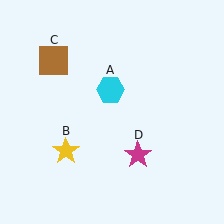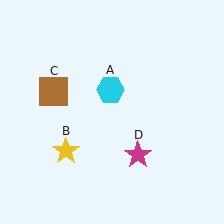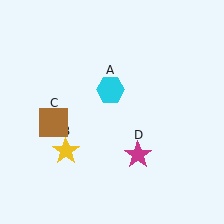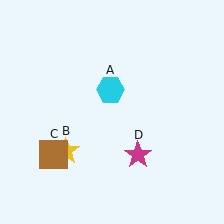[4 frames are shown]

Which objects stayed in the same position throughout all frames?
Cyan hexagon (object A) and yellow star (object B) and magenta star (object D) remained stationary.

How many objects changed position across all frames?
1 object changed position: brown square (object C).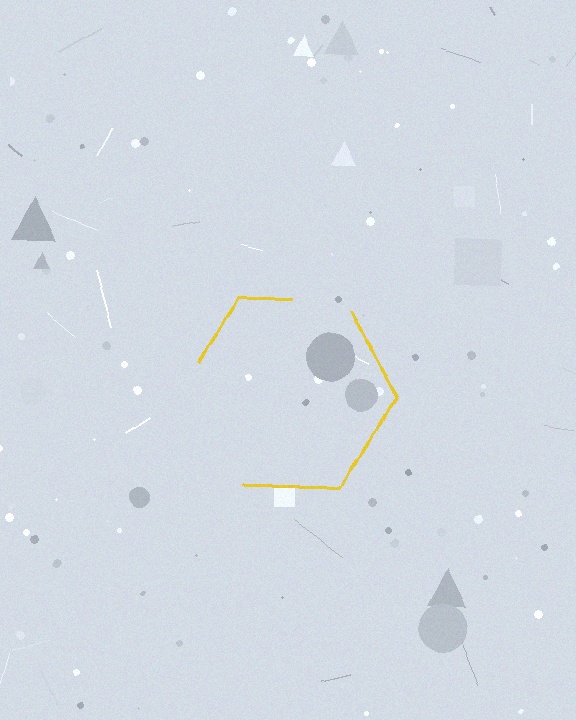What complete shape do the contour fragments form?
The contour fragments form a hexagon.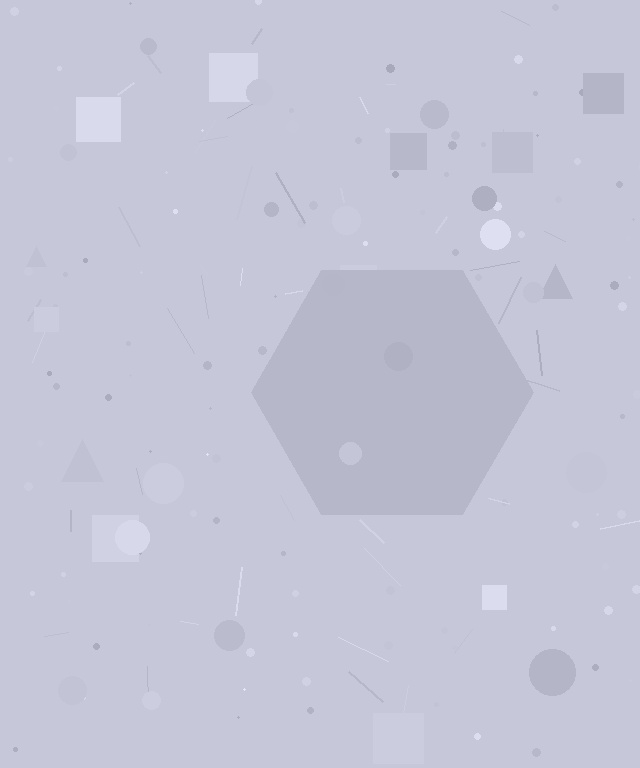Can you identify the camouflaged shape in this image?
The camouflaged shape is a hexagon.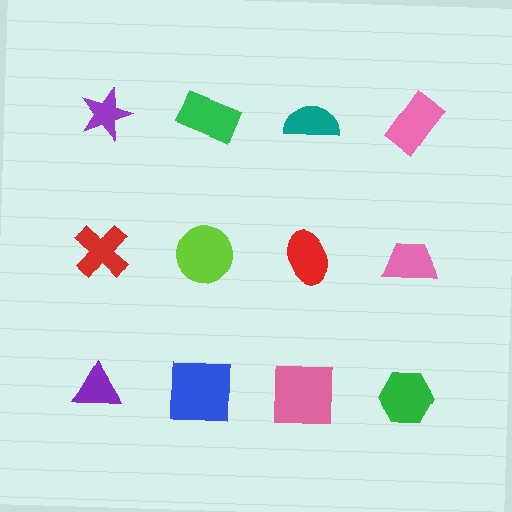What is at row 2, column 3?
A red ellipse.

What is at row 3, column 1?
A purple triangle.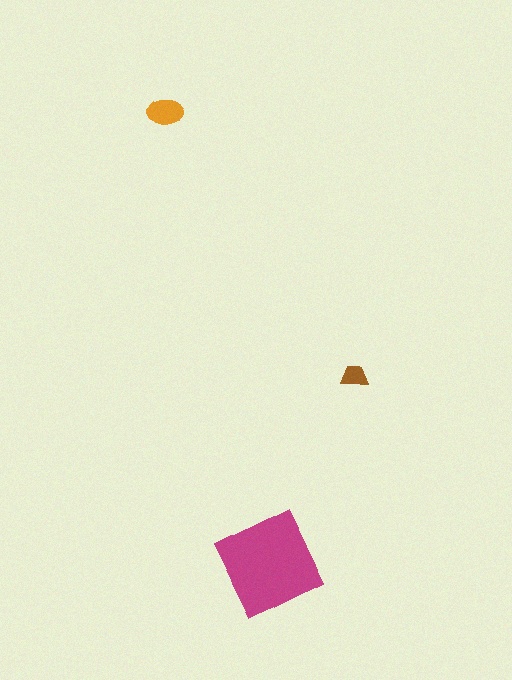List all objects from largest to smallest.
The magenta diamond, the orange ellipse, the brown trapezoid.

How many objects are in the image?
There are 3 objects in the image.